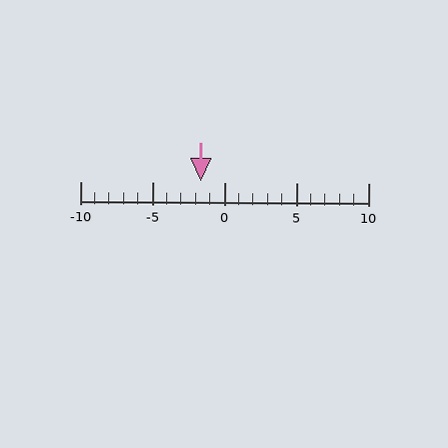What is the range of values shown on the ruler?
The ruler shows values from -10 to 10.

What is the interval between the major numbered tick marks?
The major tick marks are spaced 5 units apart.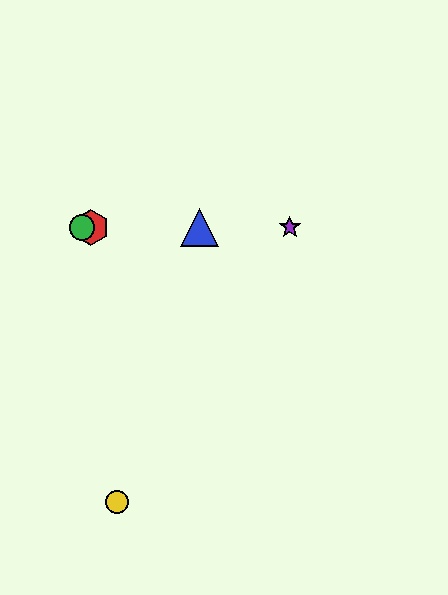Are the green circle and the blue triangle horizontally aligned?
Yes, both are at y≈227.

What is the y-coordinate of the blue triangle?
The blue triangle is at y≈227.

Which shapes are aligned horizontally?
The red hexagon, the blue triangle, the green circle, the purple star are aligned horizontally.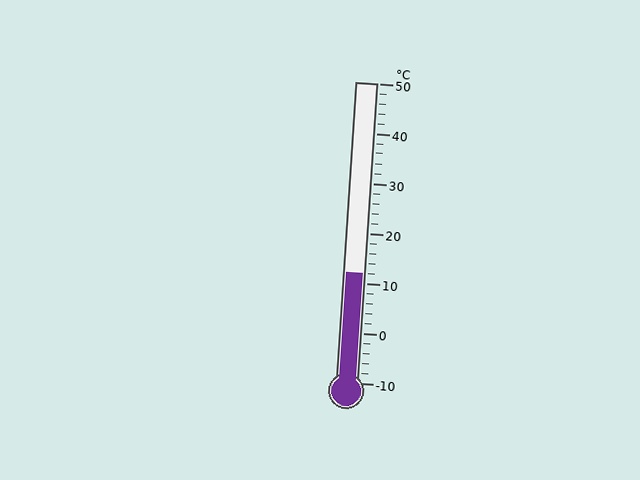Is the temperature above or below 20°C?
The temperature is below 20°C.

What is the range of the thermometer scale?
The thermometer scale ranges from -10°C to 50°C.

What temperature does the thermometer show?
The thermometer shows approximately 12°C.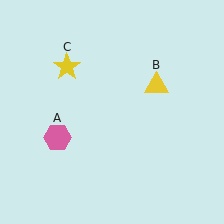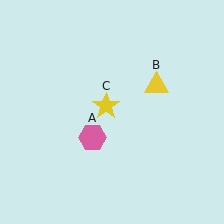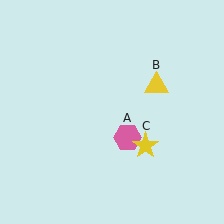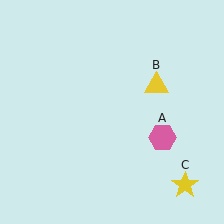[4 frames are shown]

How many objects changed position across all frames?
2 objects changed position: pink hexagon (object A), yellow star (object C).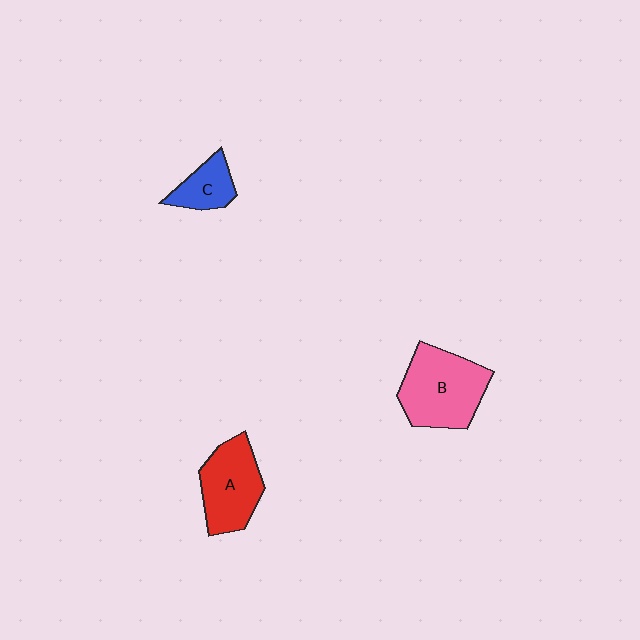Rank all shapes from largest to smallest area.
From largest to smallest: B (pink), A (red), C (blue).